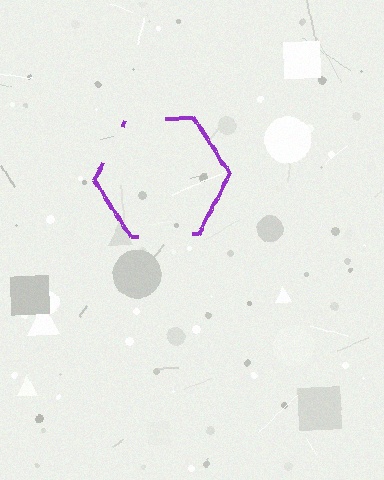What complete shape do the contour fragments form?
The contour fragments form a hexagon.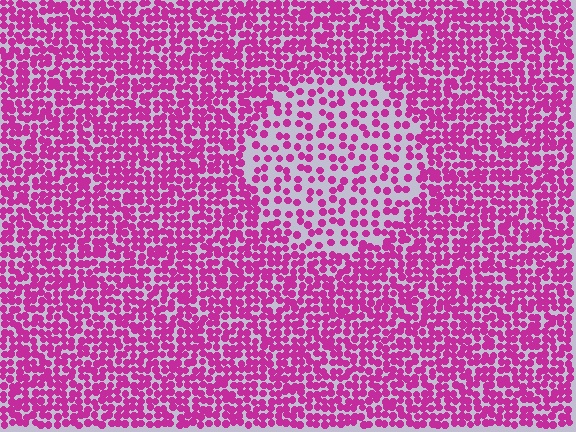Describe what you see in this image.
The image contains small magenta elements arranged at two different densities. A circle-shaped region is visible where the elements are less densely packed than the surrounding area.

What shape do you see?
I see a circle.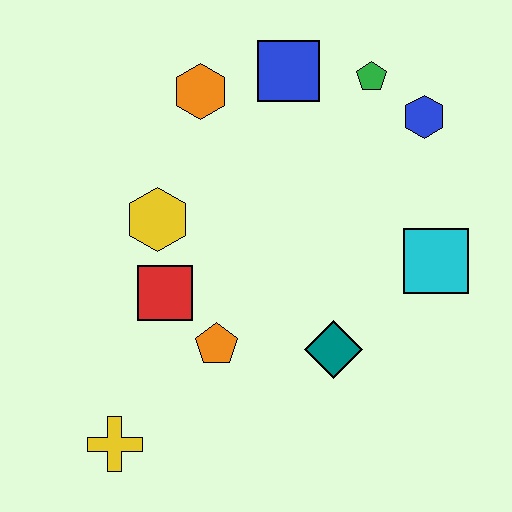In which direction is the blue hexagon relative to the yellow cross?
The blue hexagon is above the yellow cross.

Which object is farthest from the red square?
The blue hexagon is farthest from the red square.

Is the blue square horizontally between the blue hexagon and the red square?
Yes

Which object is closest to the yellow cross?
The orange pentagon is closest to the yellow cross.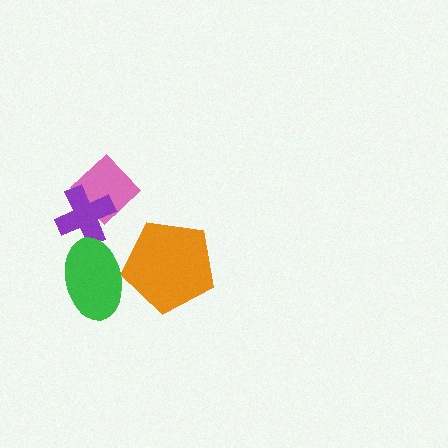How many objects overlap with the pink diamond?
1 object overlaps with the pink diamond.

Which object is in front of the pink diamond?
The purple cross is in front of the pink diamond.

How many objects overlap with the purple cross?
2 objects overlap with the purple cross.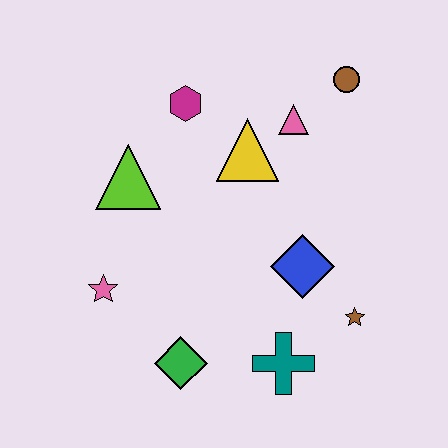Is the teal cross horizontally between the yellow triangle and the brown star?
Yes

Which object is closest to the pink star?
The green diamond is closest to the pink star.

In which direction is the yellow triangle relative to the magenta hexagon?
The yellow triangle is to the right of the magenta hexagon.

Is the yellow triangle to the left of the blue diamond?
Yes